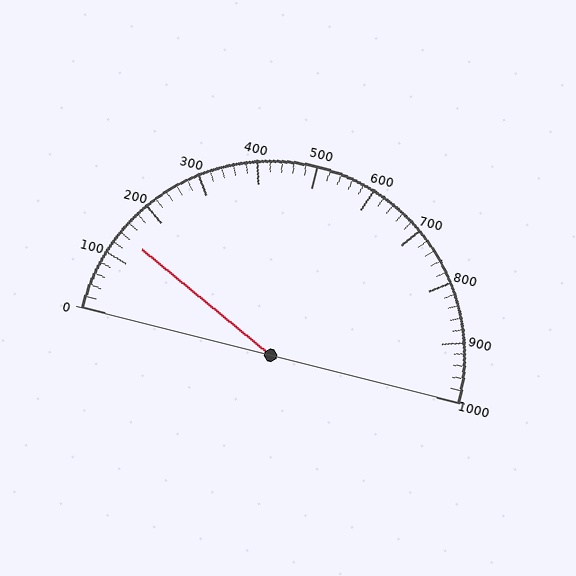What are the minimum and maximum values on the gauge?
The gauge ranges from 0 to 1000.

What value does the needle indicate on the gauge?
The needle indicates approximately 140.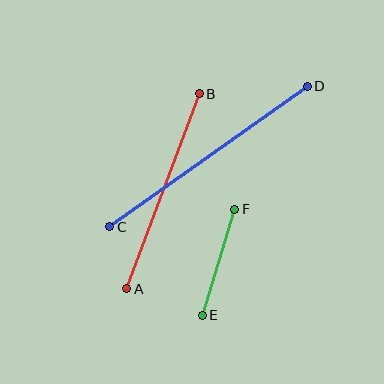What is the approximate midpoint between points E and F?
The midpoint is at approximately (218, 262) pixels.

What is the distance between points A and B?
The distance is approximately 208 pixels.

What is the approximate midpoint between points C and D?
The midpoint is at approximately (208, 157) pixels.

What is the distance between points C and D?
The distance is approximately 242 pixels.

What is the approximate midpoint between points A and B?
The midpoint is at approximately (163, 191) pixels.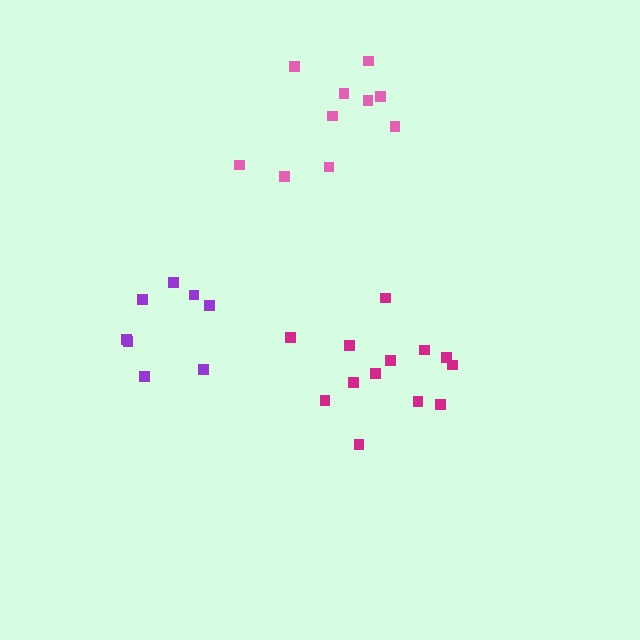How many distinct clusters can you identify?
There are 3 distinct clusters.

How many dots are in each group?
Group 1: 13 dots, Group 2: 8 dots, Group 3: 10 dots (31 total).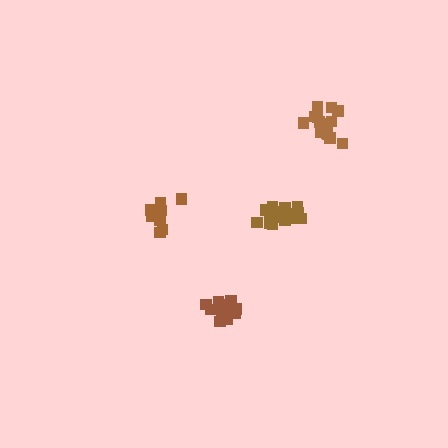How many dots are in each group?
Group 1: 16 dots, Group 2: 15 dots, Group 3: 16 dots, Group 4: 12 dots (59 total).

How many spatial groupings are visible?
There are 4 spatial groupings.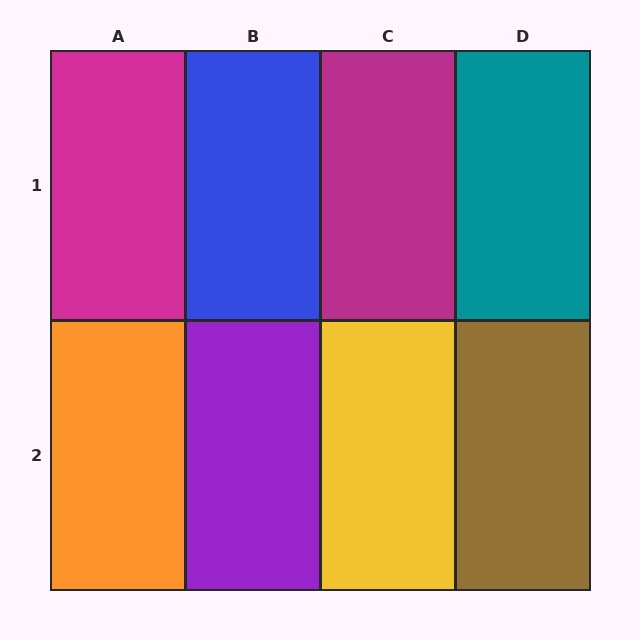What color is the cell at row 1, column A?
Magenta.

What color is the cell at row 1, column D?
Teal.